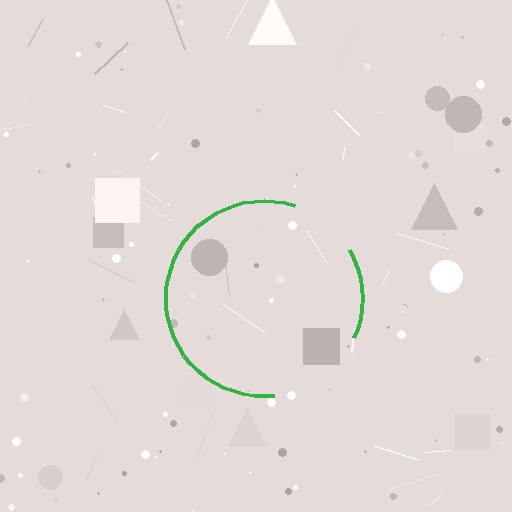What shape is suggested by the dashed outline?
The dashed outline suggests a circle.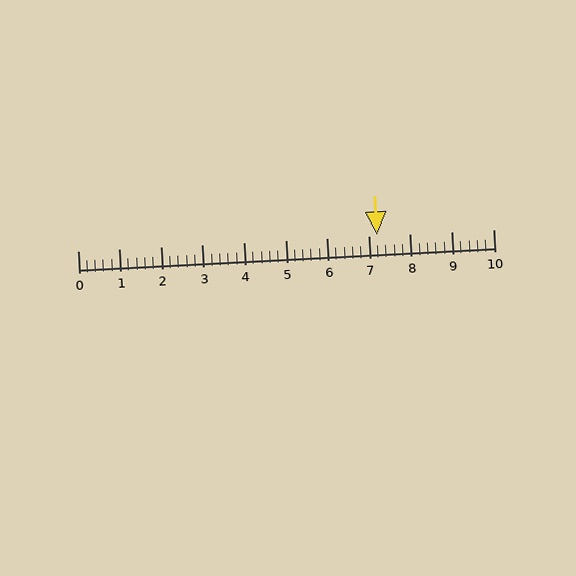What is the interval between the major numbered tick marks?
The major tick marks are spaced 1 units apart.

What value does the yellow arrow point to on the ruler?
The yellow arrow points to approximately 7.2.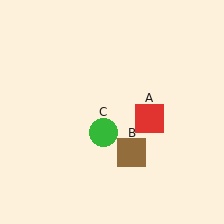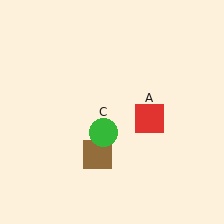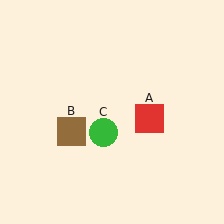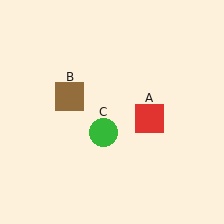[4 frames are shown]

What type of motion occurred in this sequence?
The brown square (object B) rotated clockwise around the center of the scene.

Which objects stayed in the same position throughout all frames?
Red square (object A) and green circle (object C) remained stationary.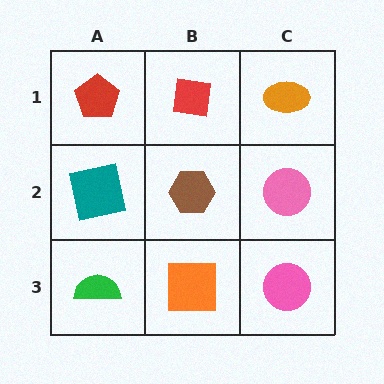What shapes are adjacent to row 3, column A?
A teal square (row 2, column A), an orange square (row 3, column B).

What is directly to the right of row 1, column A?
A red square.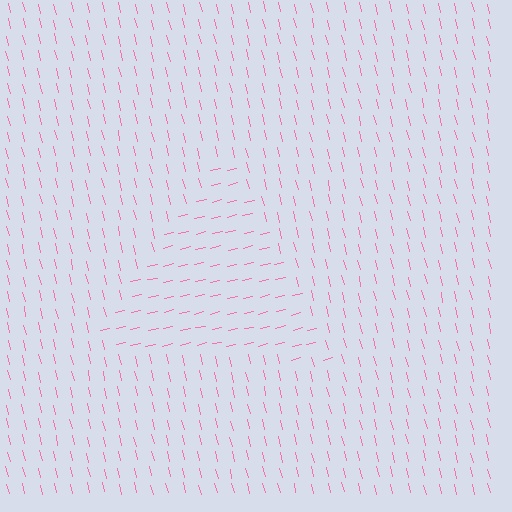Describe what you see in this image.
The image is filled with small pink line segments. A triangle region in the image has lines oriented differently from the surrounding lines, creating a visible texture boundary.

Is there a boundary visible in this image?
Yes, there is a texture boundary formed by a change in line orientation.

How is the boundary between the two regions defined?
The boundary is defined purely by a change in line orientation (approximately 90 degrees difference). All lines are the same color and thickness.